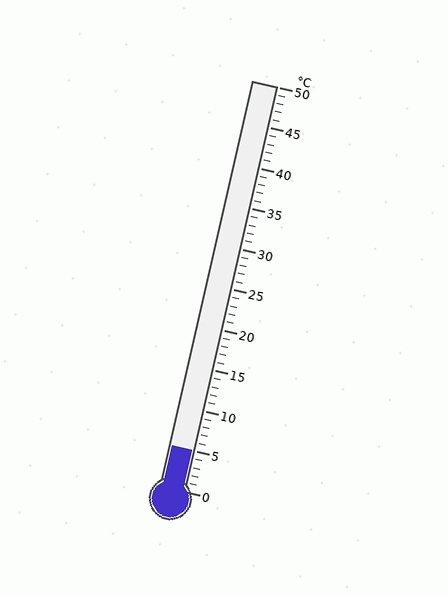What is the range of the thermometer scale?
The thermometer scale ranges from 0°C to 50°C.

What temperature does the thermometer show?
The thermometer shows approximately 5°C.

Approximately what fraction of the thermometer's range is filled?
The thermometer is filled to approximately 10% of its range.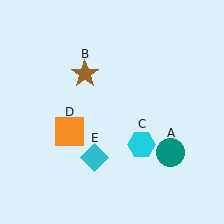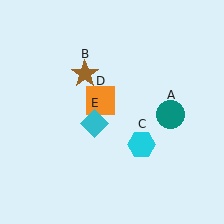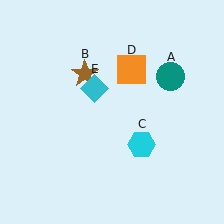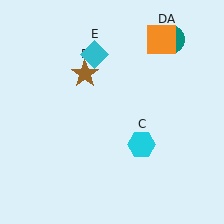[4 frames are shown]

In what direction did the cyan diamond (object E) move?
The cyan diamond (object E) moved up.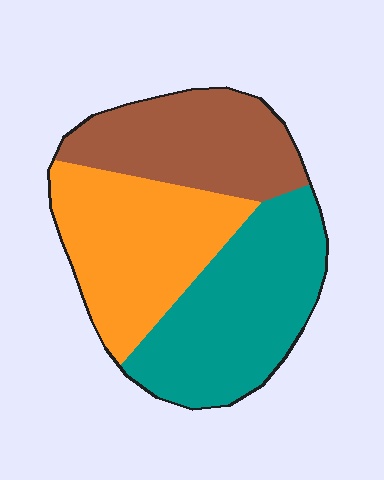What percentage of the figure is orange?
Orange covers 34% of the figure.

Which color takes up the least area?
Brown, at roughly 30%.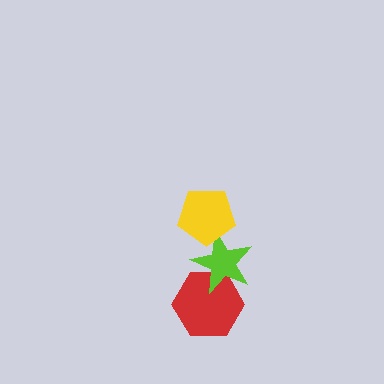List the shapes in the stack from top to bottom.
From top to bottom: the yellow pentagon, the lime star, the red hexagon.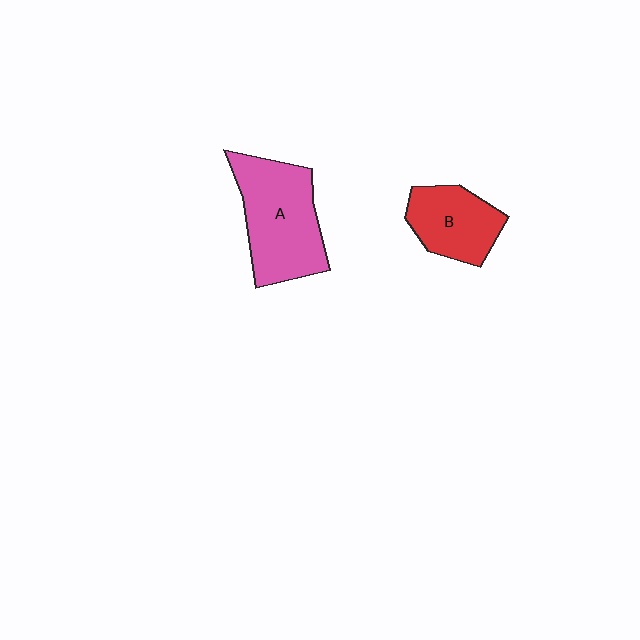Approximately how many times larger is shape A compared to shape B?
Approximately 1.6 times.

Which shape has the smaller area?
Shape B (red).